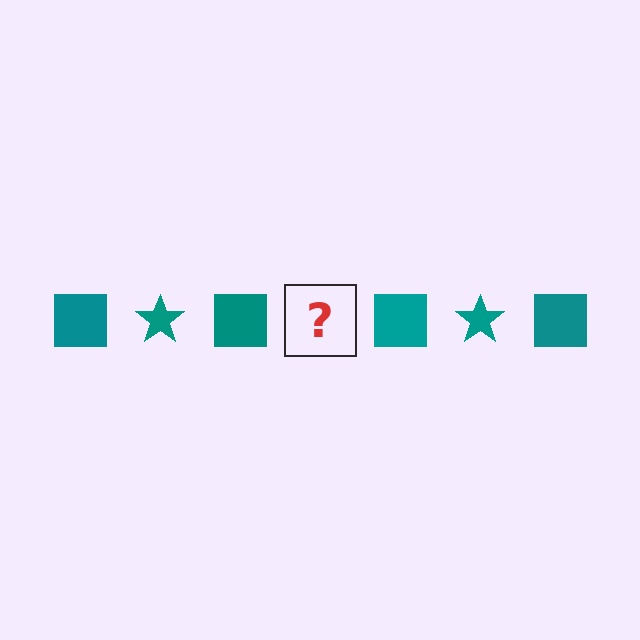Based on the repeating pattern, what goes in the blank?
The blank should be a teal star.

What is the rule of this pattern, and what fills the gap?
The rule is that the pattern cycles through square, star shapes in teal. The gap should be filled with a teal star.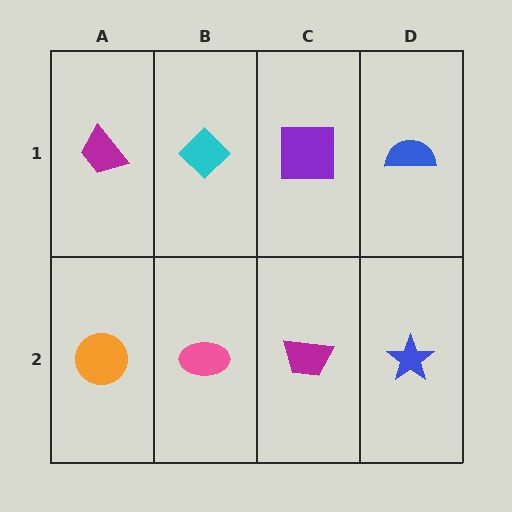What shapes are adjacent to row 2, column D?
A blue semicircle (row 1, column D), a magenta trapezoid (row 2, column C).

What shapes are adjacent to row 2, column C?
A purple square (row 1, column C), a pink ellipse (row 2, column B), a blue star (row 2, column D).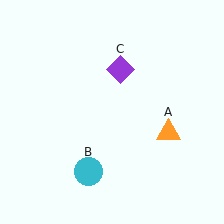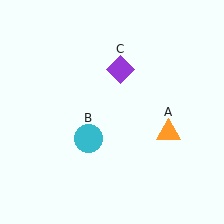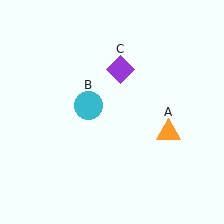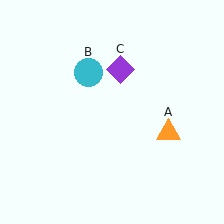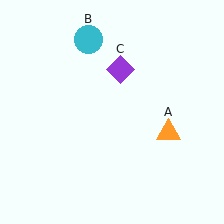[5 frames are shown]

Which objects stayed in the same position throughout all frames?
Orange triangle (object A) and purple diamond (object C) remained stationary.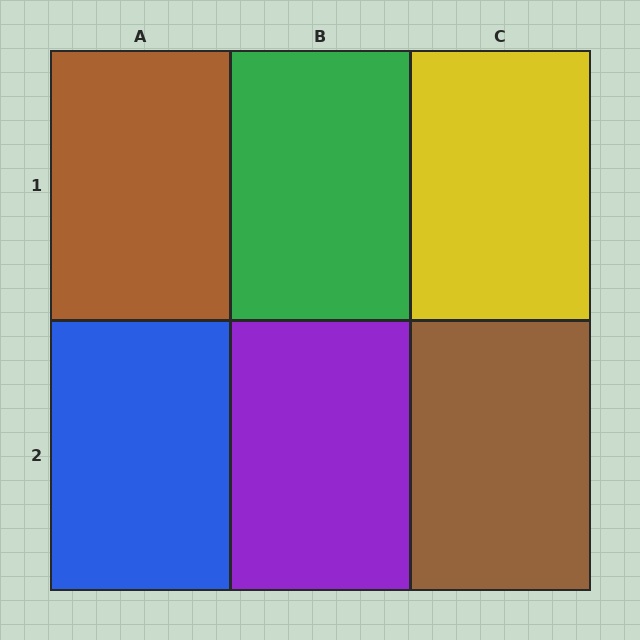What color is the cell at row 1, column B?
Green.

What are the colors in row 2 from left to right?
Blue, purple, brown.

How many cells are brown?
2 cells are brown.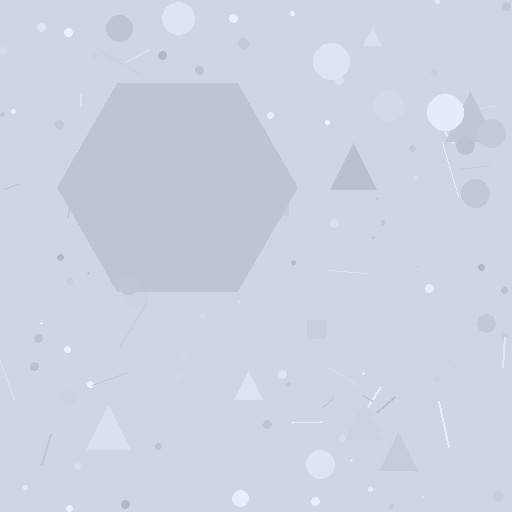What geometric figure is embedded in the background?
A hexagon is embedded in the background.